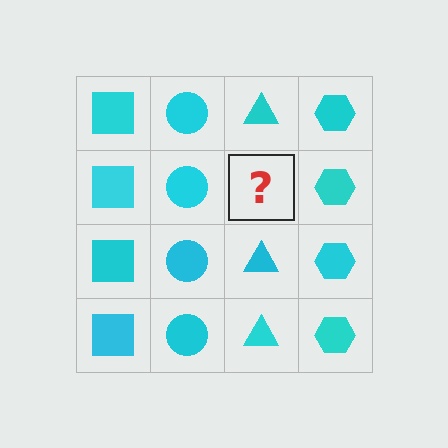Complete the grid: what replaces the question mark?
The question mark should be replaced with a cyan triangle.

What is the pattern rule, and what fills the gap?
The rule is that each column has a consistent shape. The gap should be filled with a cyan triangle.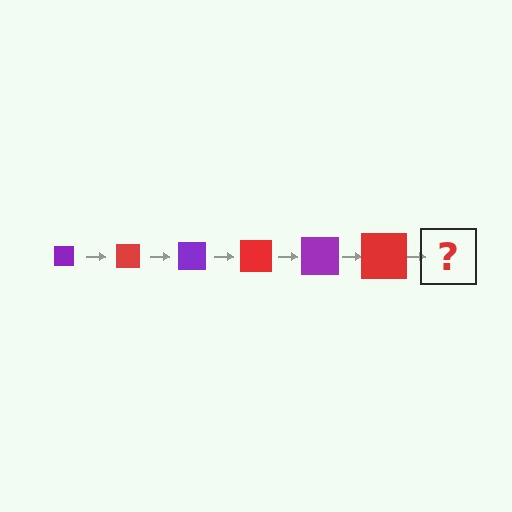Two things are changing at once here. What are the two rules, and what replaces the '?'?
The two rules are that the square grows larger each step and the color cycles through purple and red. The '?' should be a purple square, larger than the previous one.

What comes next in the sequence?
The next element should be a purple square, larger than the previous one.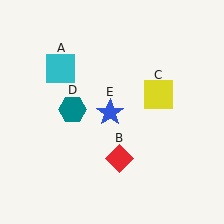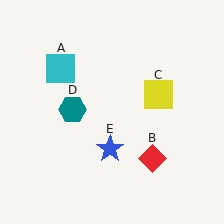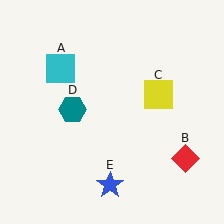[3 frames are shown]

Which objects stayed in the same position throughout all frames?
Cyan square (object A) and yellow square (object C) and teal hexagon (object D) remained stationary.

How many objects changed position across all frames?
2 objects changed position: red diamond (object B), blue star (object E).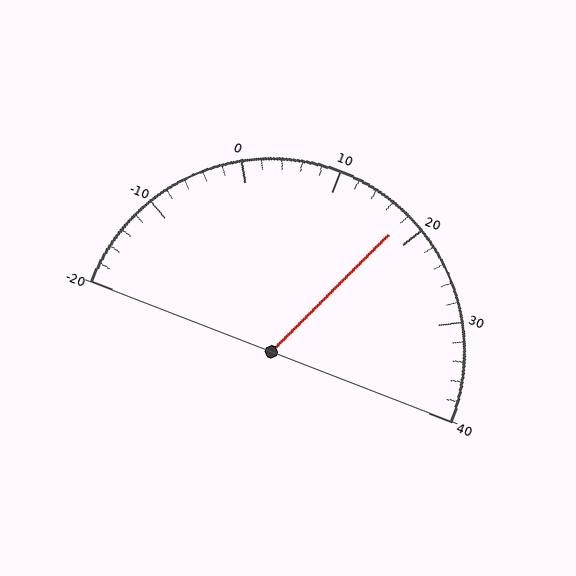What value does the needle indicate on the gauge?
The needle indicates approximately 18.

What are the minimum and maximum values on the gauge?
The gauge ranges from -20 to 40.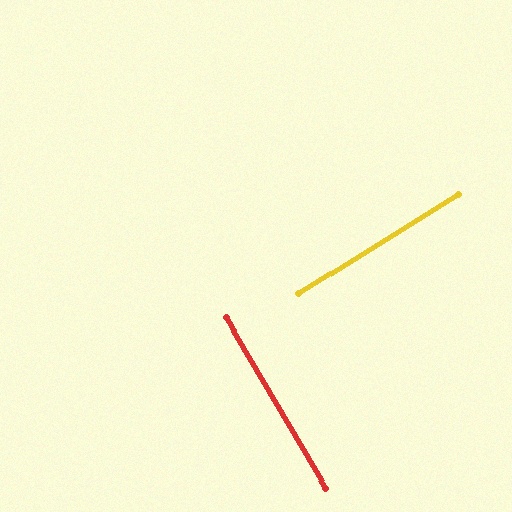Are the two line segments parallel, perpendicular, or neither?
Perpendicular — they meet at approximately 89°.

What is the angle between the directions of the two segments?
Approximately 89 degrees.